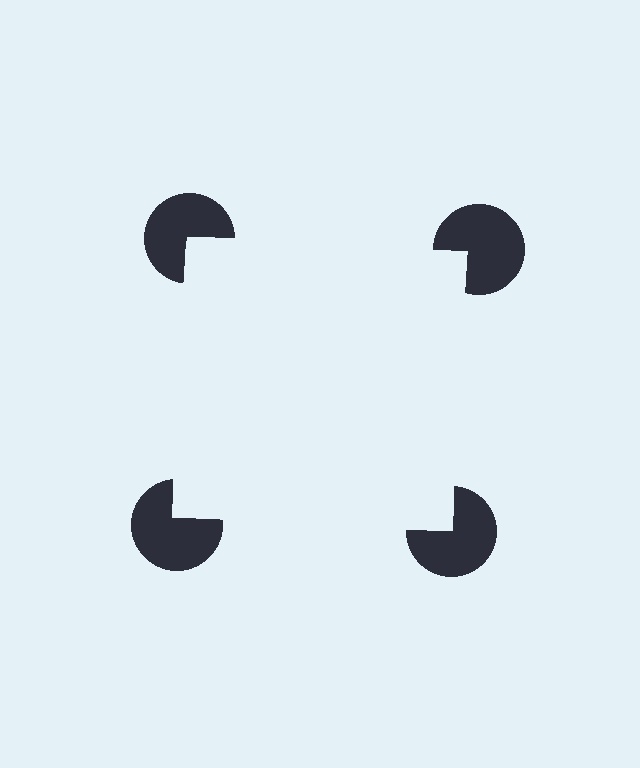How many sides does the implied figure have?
4 sides.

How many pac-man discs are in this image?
There are 4 — one at each vertex of the illusory square.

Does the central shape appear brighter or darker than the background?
It typically appears slightly brighter than the background, even though no actual brightness change is drawn.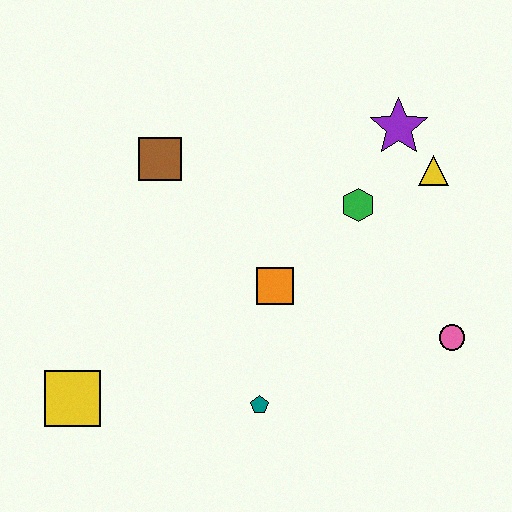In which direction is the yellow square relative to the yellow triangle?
The yellow square is to the left of the yellow triangle.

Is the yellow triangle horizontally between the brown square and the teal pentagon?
No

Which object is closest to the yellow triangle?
The purple star is closest to the yellow triangle.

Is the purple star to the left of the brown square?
No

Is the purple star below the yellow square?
No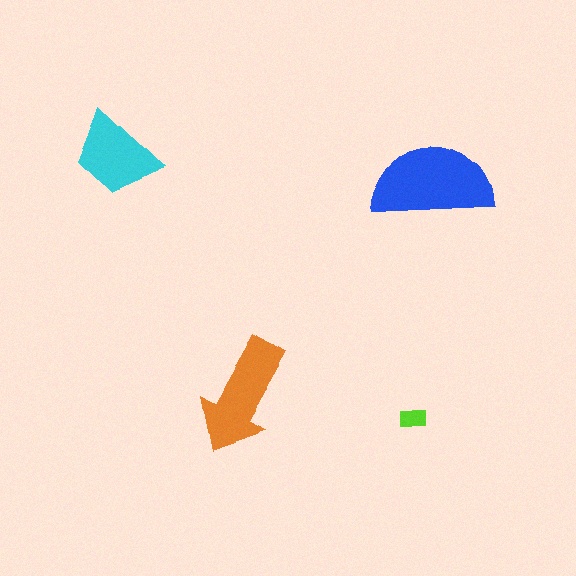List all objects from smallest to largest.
The lime rectangle, the cyan trapezoid, the orange arrow, the blue semicircle.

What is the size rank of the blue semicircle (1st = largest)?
1st.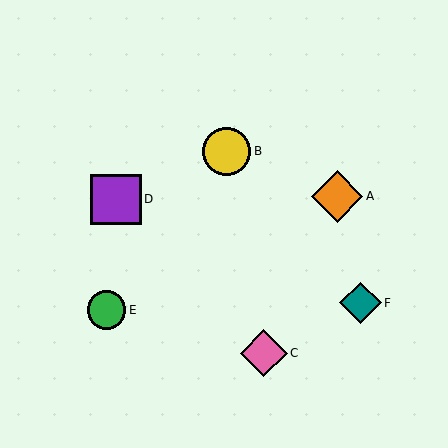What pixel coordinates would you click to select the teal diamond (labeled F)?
Click at (361, 303) to select the teal diamond F.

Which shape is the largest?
The orange diamond (labeled A) is the largest.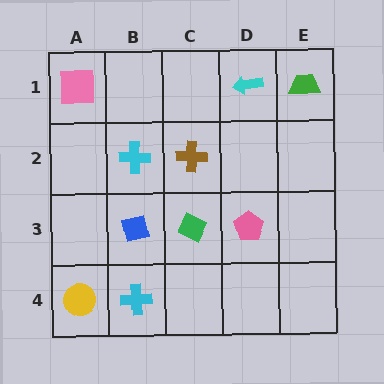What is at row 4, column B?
A cyan cross.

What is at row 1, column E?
A green trapezoid.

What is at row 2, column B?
A cyan cross.